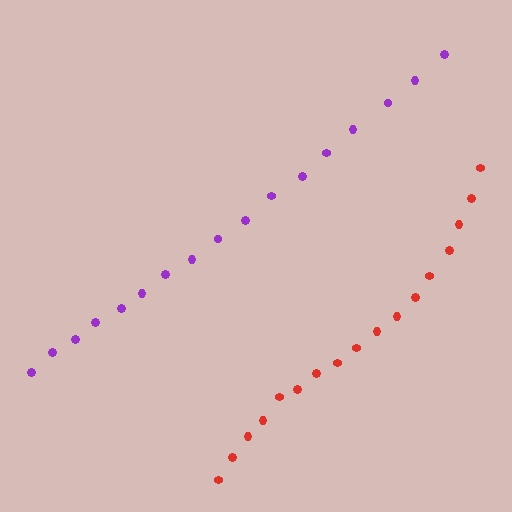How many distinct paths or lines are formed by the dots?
There are 2 distinct paths.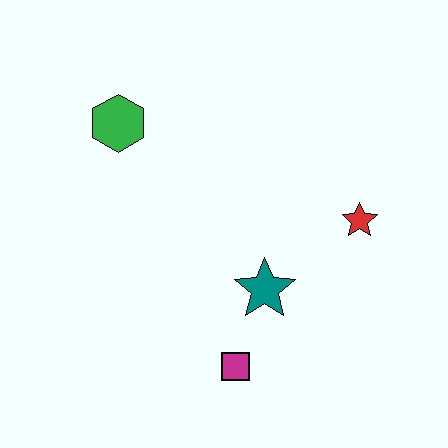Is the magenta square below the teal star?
Yes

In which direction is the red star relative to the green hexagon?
The red star is to the right of the green hexagon.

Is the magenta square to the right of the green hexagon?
Yes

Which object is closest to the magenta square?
The teal star is closest to the magenta square.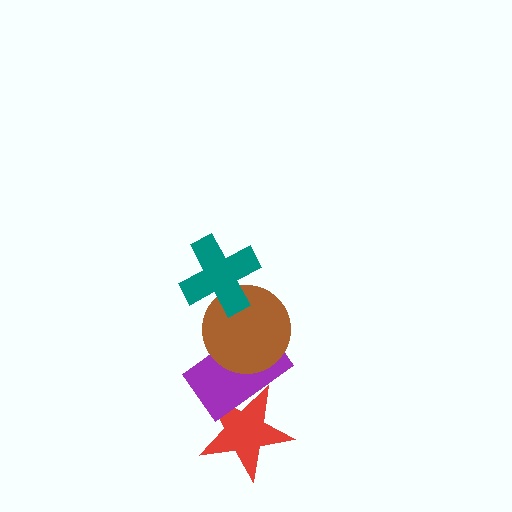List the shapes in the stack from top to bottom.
From top to bottom: the teal cross, the brown circle, the purple rectangle, the red star.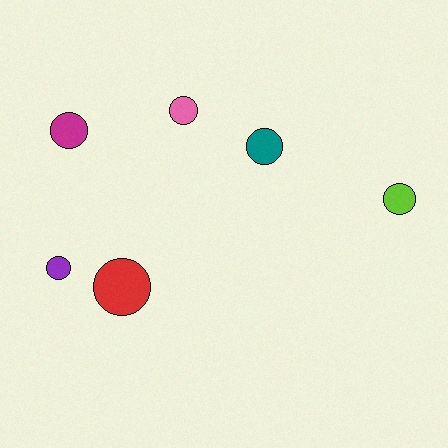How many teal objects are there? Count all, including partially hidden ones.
There is 1 teal object.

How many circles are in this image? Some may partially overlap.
There are 6 circles.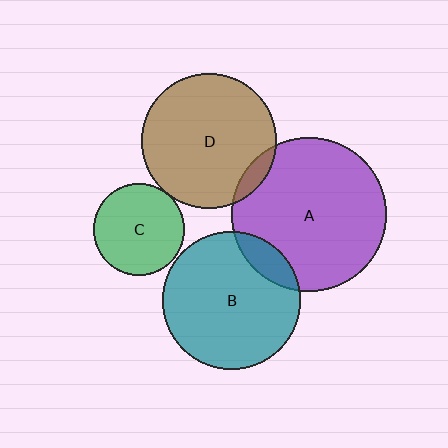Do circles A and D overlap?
Yes.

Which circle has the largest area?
Circle A (purple).